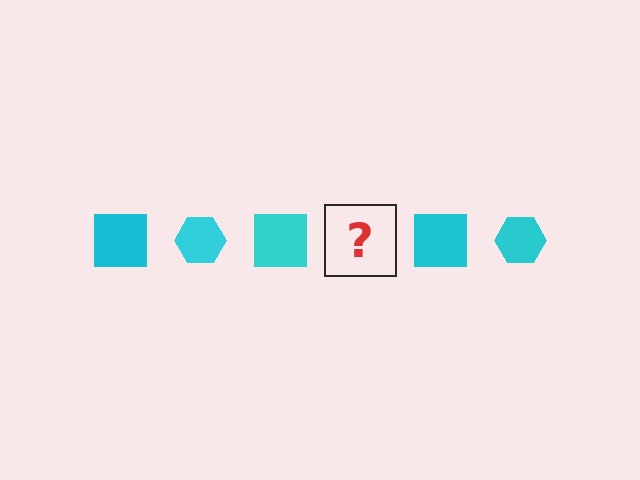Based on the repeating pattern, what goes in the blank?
The blank should be a cyan hexagon.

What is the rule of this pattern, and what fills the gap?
The rule is that the pattern cycles through square, hexagon shapes in cyan. The gap should be filled with a cyan hexagon.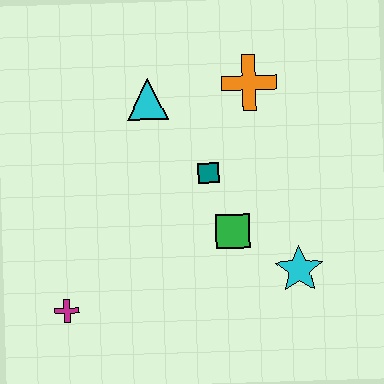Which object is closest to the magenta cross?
The green square is closest to the magenta cross.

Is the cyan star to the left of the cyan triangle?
No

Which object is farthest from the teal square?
The magenta cross is farthest from the teal square.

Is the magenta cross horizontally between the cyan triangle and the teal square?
No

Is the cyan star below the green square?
Yes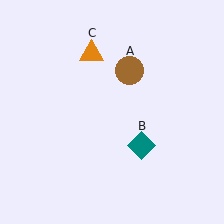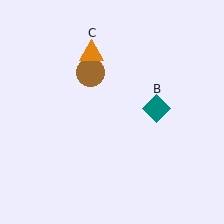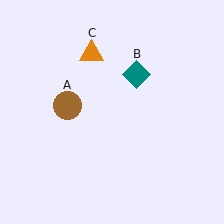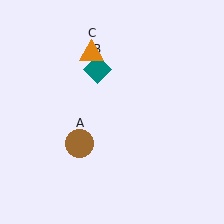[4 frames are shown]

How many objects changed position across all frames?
2 objects changed position: brown circle (object A), teal diamond (object B).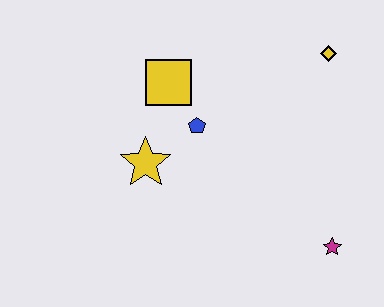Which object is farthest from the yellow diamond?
The yellow star is farthest from the yellow diamond.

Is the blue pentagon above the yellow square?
No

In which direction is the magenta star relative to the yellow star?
The magenta star is to the right of the yellow star.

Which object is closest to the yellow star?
The blue pentagon is closest to the yellow star.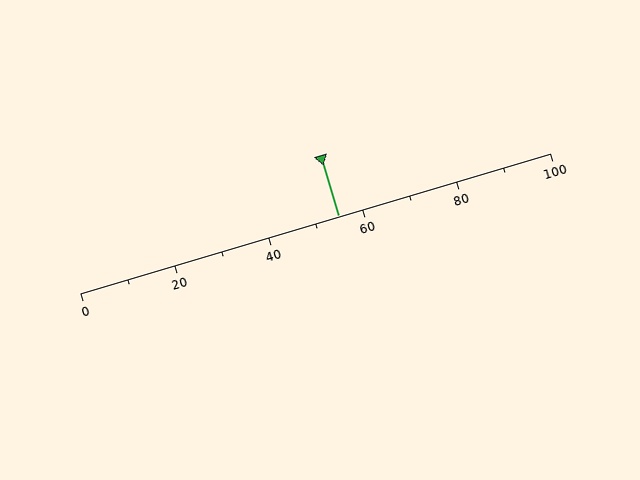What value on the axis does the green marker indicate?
The marker indicates approximately 55.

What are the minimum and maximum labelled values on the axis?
The axis runs from 0 to 100.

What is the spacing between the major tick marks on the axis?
The major ticks are spaced 20 apart.